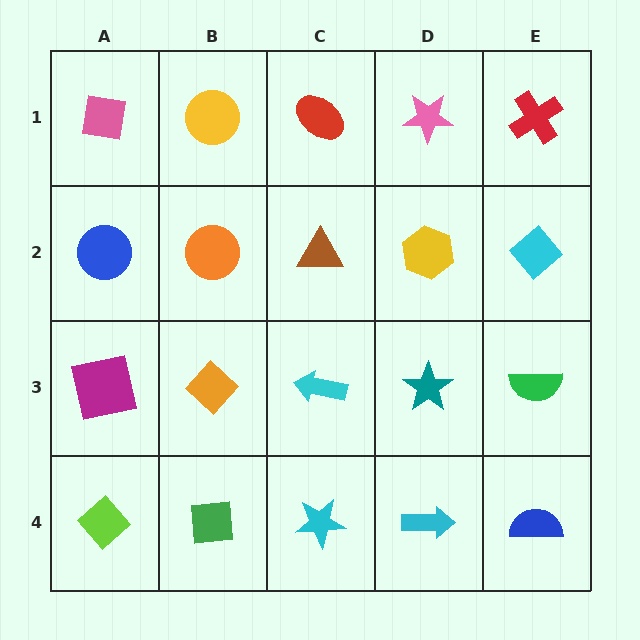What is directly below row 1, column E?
A cyan diamond.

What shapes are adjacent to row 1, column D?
A yellow hexagon (row 2, column D), a red ellipse (row 1, column C), a red cross (row 1, column E).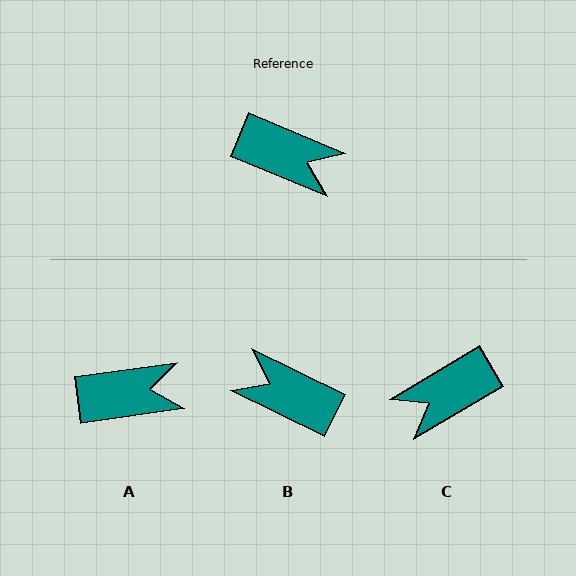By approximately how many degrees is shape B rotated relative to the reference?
Approximately 176 degrees counter-clockwise.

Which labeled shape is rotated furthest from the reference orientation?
B, about 176 degrees away.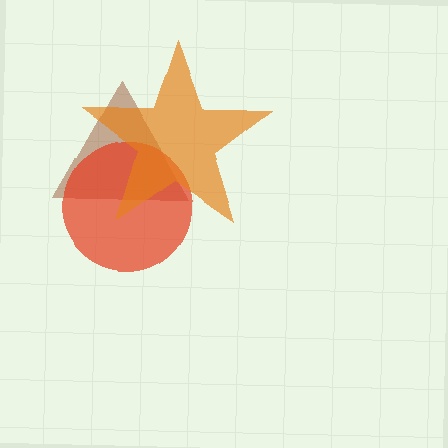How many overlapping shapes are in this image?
There are 3 overlapping shapes in the image.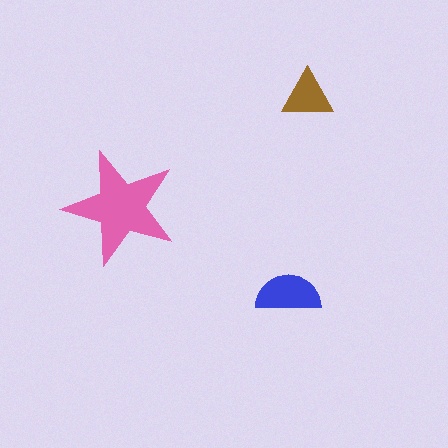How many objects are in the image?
There are 3 objects in the image.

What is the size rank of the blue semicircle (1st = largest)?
2nd.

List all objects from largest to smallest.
The pink star, the blue semicircle, the brown triangle.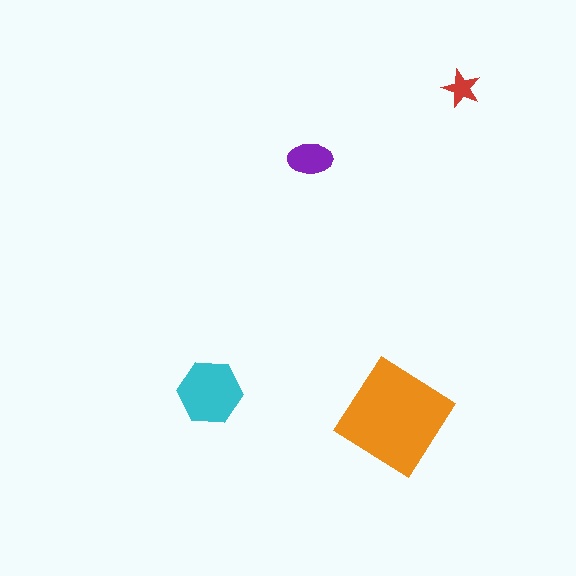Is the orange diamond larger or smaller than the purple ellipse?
Larger.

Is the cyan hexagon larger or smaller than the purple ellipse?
Larger.